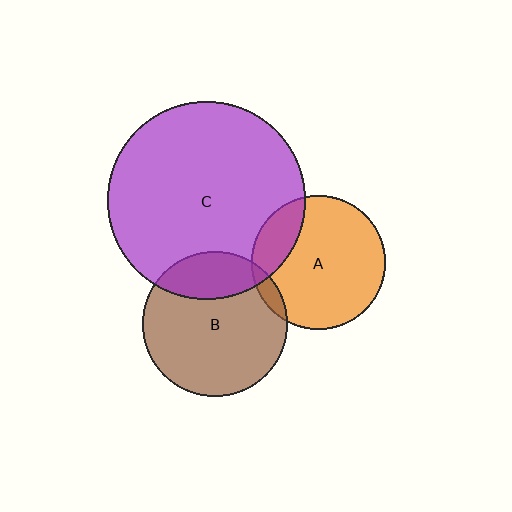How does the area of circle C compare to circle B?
Approximately 1.9 times.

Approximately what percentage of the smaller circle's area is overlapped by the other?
Approximately 25%.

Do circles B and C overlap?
Yes.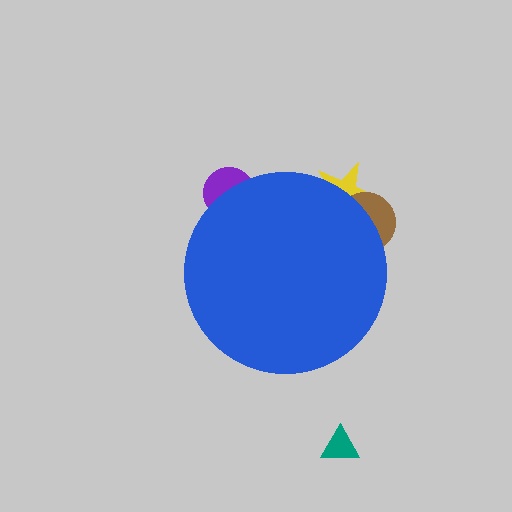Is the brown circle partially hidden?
Yes, the brown circle is partially hidden behind the blue circle.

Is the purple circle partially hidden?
Yes, the purple circle is partially hidden behind the blue circle.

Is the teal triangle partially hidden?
No, the teal triangle is fully visible.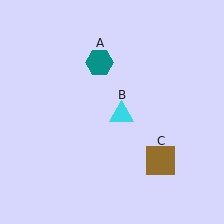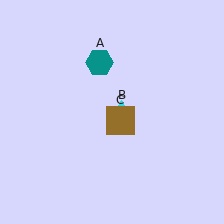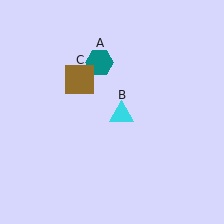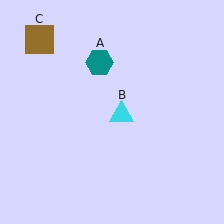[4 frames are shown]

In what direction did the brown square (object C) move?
The brown square (object C) moved up and to the left.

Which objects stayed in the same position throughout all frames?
Teal hexagon (object A) and cyan triangle (object B) remained stationary.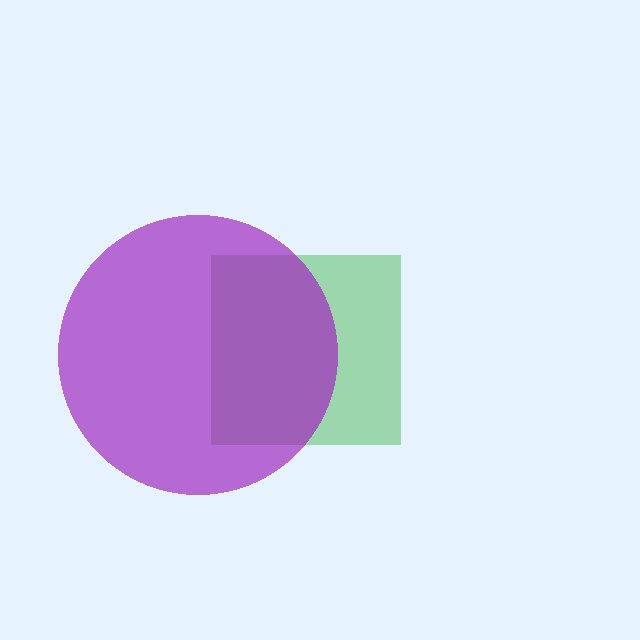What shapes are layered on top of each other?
The layered shapes are: a green square, a purple circle.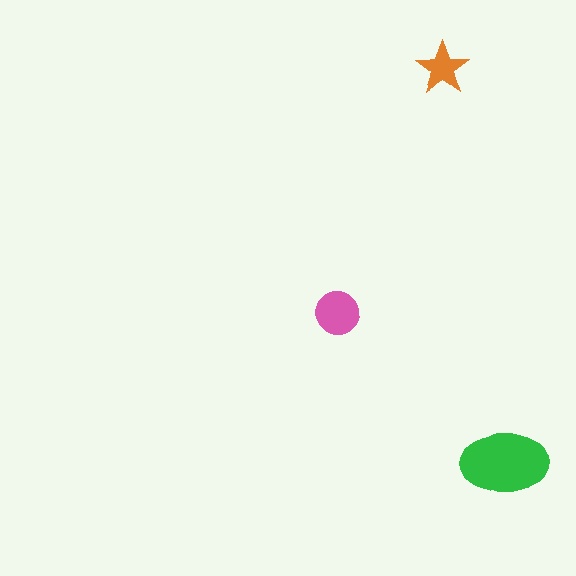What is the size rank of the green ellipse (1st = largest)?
1st.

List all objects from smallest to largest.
The orange star, the pink circle, the green ellipse.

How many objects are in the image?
There are 3 objects in the image.